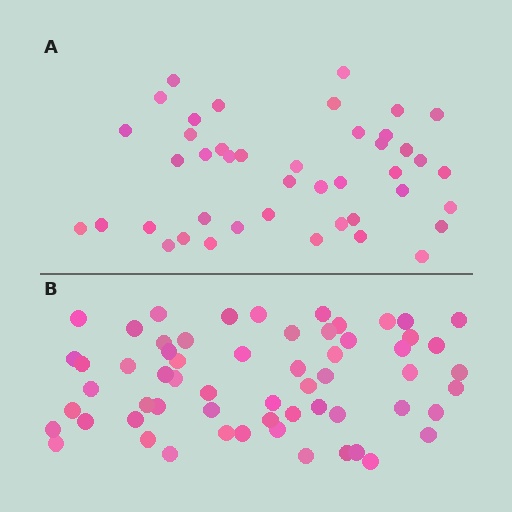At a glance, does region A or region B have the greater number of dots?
Region B (the bottom region) has more dots.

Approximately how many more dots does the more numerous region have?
Region B has approximately 15 more dots than region A.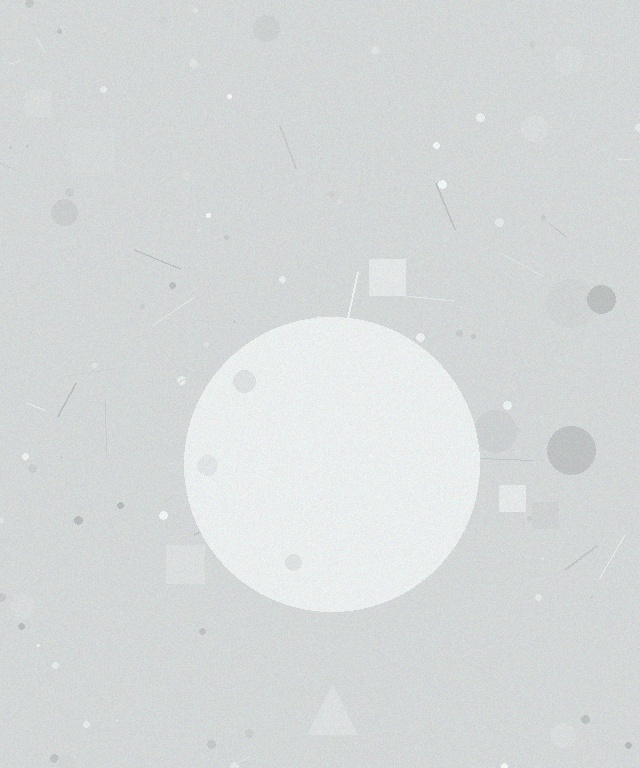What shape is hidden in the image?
A circle is hidden in the image.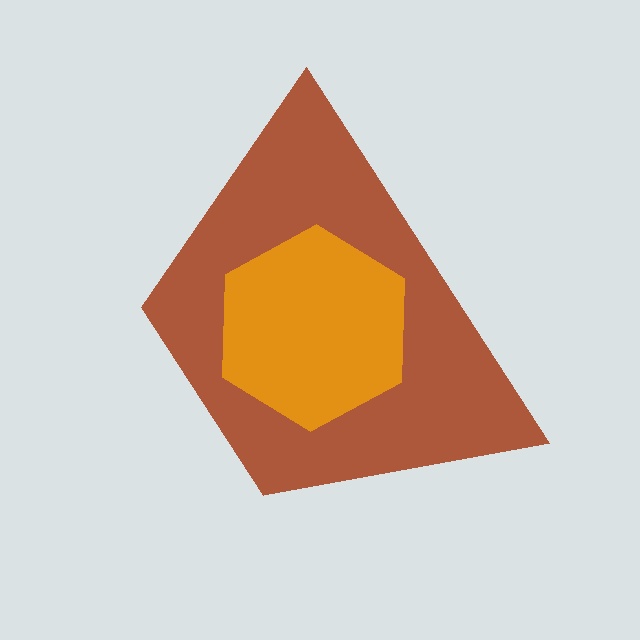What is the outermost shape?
The brown trapezoid.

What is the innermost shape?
The orange hexagon.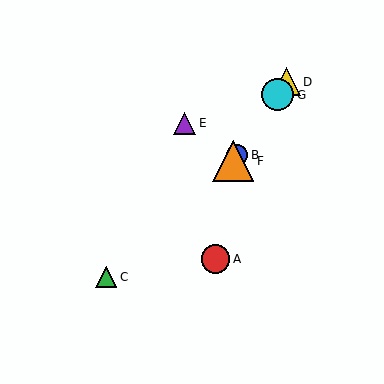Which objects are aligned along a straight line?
Objects B, D, F, G are aligned along a straight line.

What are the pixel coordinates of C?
Object C is at (106, 277).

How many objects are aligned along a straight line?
4 objects (B, D, F, G) are aligned along a straight line.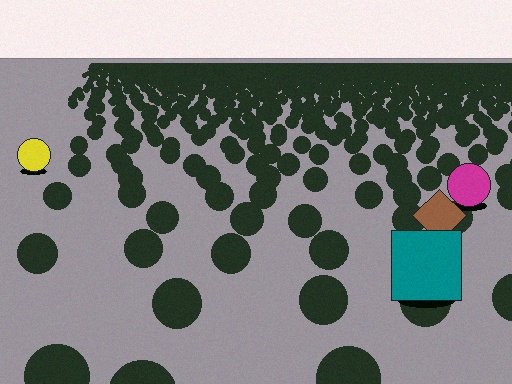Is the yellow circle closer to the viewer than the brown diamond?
No. The brown diamond is closer — you can tell from the texture gradient: the ground texture is coarser near it.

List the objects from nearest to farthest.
From nearest to farthest: the teal square, the brown diamond, the magenta circle, the yellow circle.